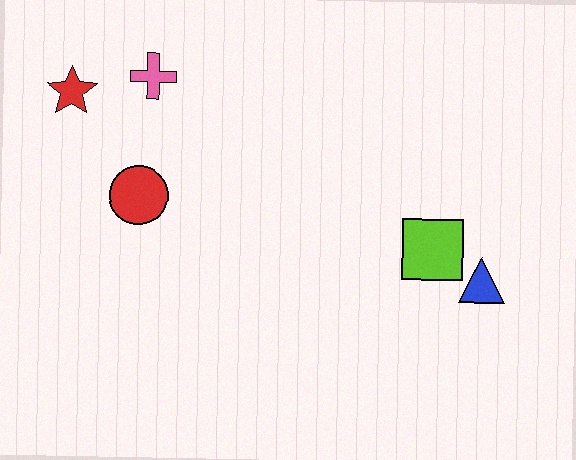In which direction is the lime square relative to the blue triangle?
The lime square is to the left of the blue triangle.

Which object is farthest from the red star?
The blue triangle is farthest from the red star.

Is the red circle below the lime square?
No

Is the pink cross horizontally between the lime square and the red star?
Yes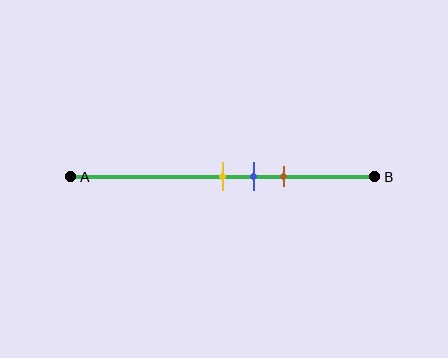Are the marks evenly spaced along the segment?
Yes, the marks are approximately evenly spaced.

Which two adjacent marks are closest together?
The yellow and blue marks are the closest adjacent pair.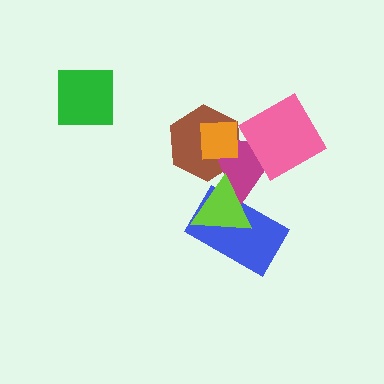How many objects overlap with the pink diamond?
2 objects overlap with the pink diamond.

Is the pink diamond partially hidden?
No, no other shape covers it.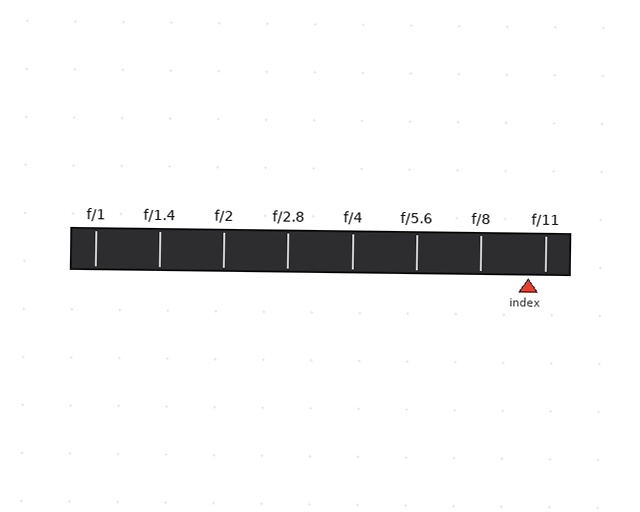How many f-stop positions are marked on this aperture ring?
There are 8 f-stop positions marked.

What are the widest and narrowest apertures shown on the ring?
The widest aperture shown is f/1 and the narrowest is f/11.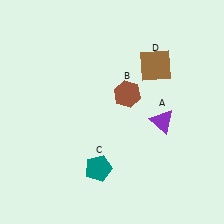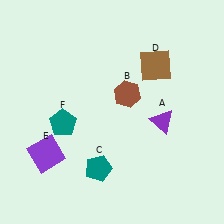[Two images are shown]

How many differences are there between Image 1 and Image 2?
There are 2 differences between the two images.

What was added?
A purple square (E), a teal pentagon (F) were added in Image 2.